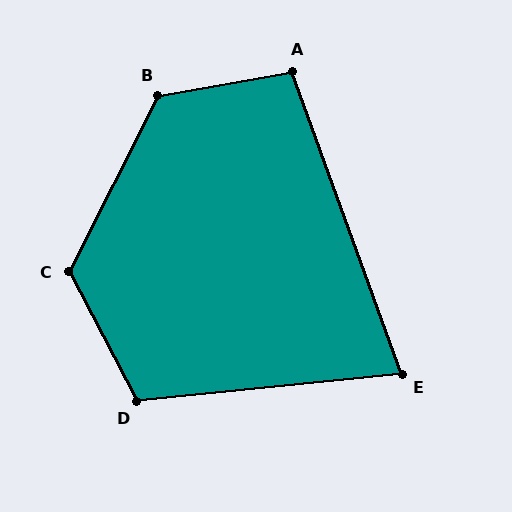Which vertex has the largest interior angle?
B, at approximately 127 degrees.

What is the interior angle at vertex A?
Approximately 100 degrees (obtuse).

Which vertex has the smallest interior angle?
E, at approximately 76 degrees.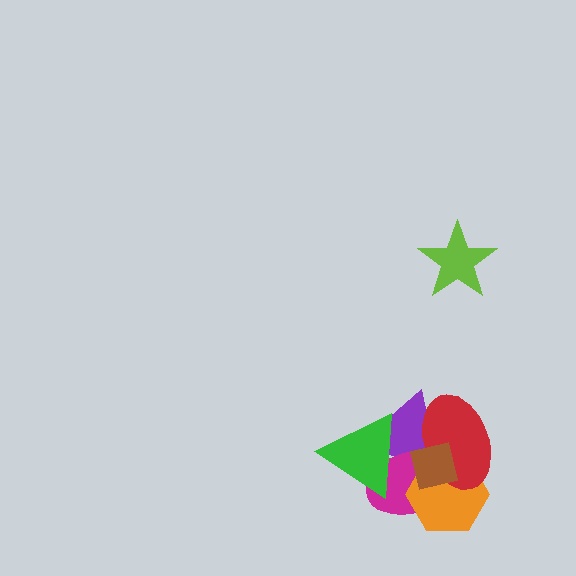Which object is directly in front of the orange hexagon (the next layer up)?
The red ellipse is directly in front of the orange hexagon.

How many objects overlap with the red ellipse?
4 objects overlap with the red ellipse.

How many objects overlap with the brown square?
4 objects overlap with the brown square.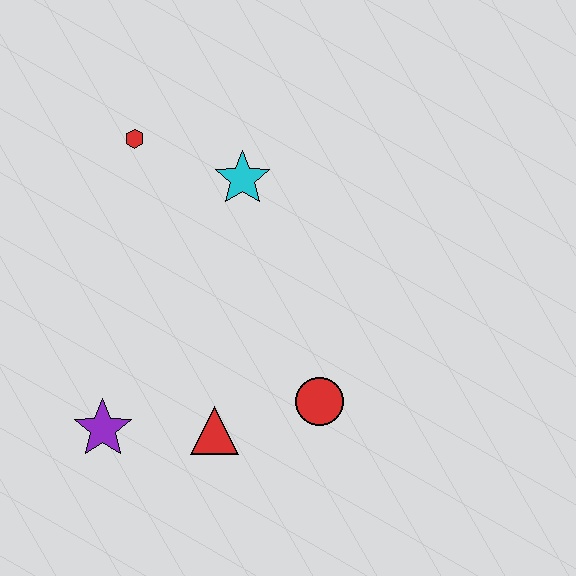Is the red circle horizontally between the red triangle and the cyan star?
No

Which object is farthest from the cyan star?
The purple star is farthest from the cyan star.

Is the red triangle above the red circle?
No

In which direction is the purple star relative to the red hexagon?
The purple star is below the red hexagon.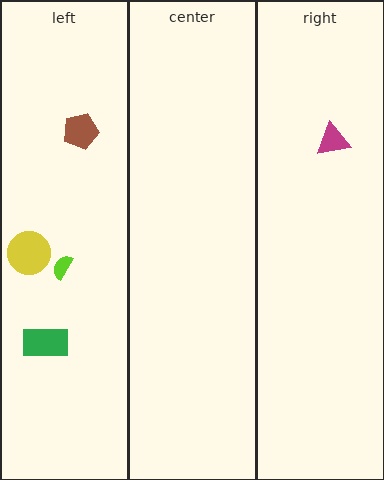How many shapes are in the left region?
4.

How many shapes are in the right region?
1.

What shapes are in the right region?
The magenta triangle.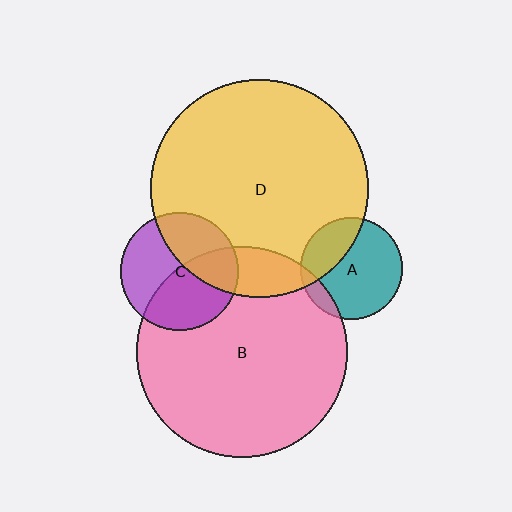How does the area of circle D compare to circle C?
Approximately 3.4 times.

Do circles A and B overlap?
Yes.